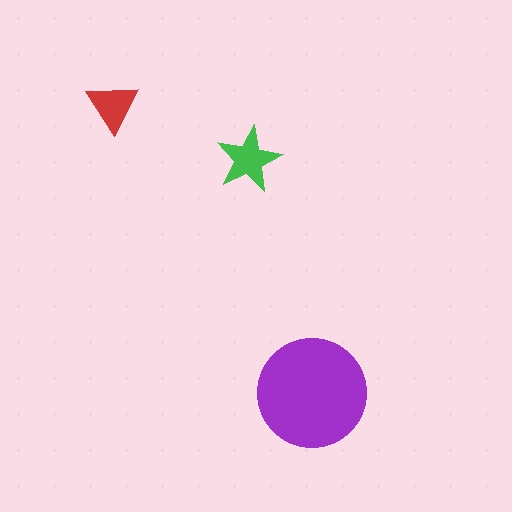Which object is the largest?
The purple circle.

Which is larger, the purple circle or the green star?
The purple circle.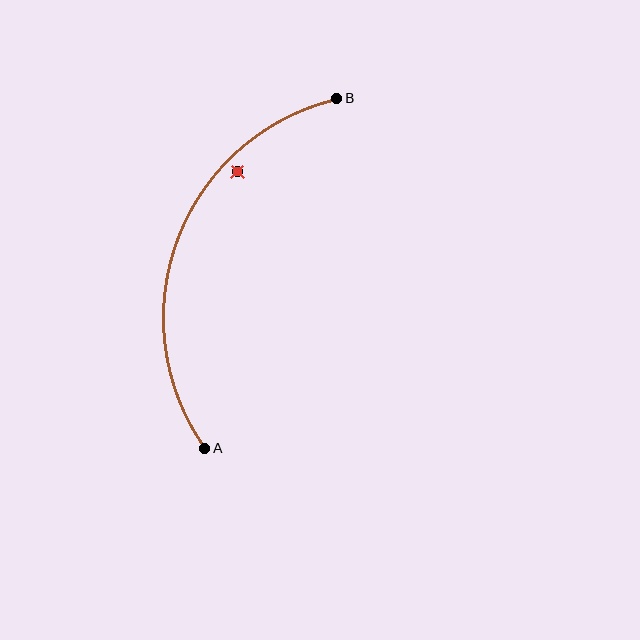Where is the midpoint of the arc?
The arc midpoint is the point on the curve farthest from the straight line joining A and B. It sits to the left of that line.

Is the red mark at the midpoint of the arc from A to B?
No — the red mark does not lie on the arc at all. It sits slightly inside the curve.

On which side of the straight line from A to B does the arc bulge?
The arc bulges to the left of the straight line connecting A and B.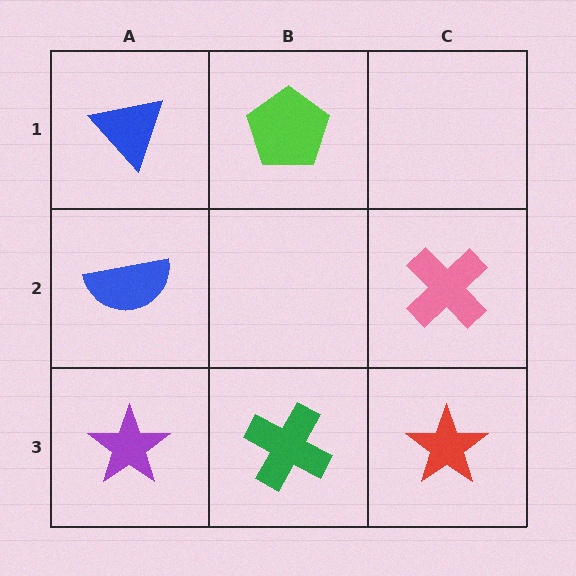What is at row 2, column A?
A blue semicircle.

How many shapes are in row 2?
2 shapes.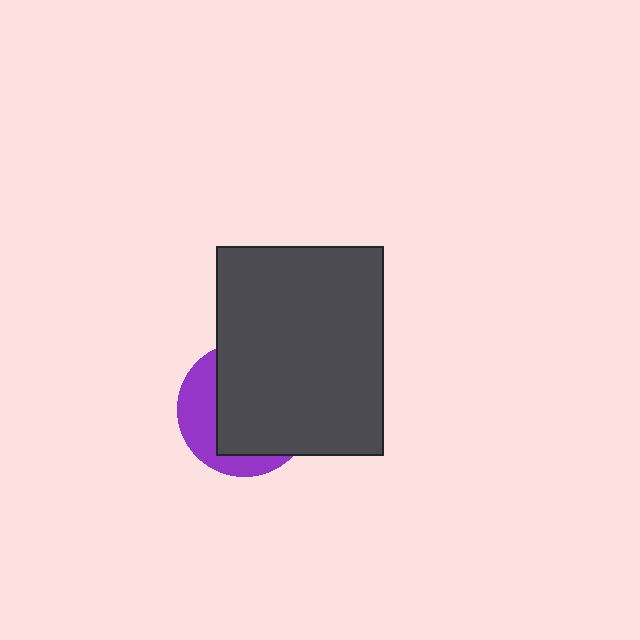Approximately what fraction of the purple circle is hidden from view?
Roughly 67% of the purple circle is hidden behind the dark gray rectangle.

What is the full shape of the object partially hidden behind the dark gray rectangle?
The partially hidden object is a purple circle.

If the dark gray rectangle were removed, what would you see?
You would see the complete purple circle.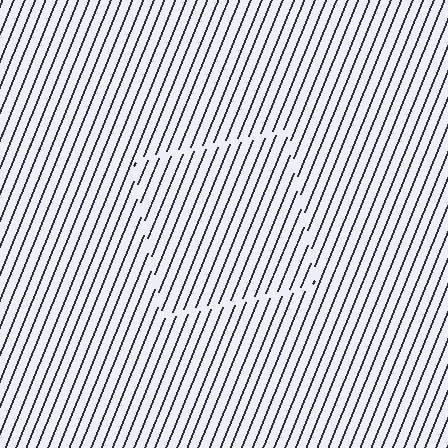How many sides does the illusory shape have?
4 sides — the line-ends trace a square.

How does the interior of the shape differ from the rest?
The interior of the shape contains the same grating, shifted by half a period — the contour is defined by the phase discontinuity where line-ends from the inner and outer gratings abut.